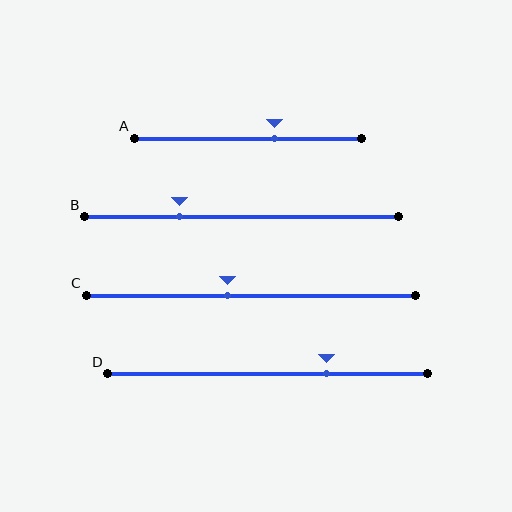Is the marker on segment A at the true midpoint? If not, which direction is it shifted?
No, the marker on segment A is shifted to the right by about 12% of the segment length.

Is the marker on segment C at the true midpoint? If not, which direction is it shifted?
No, the marker on segment C is shifted to the left by about 7% of the segment length.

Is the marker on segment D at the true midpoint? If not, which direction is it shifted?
No, the marker on segment D is shifted to the right by about 19% of the segment length.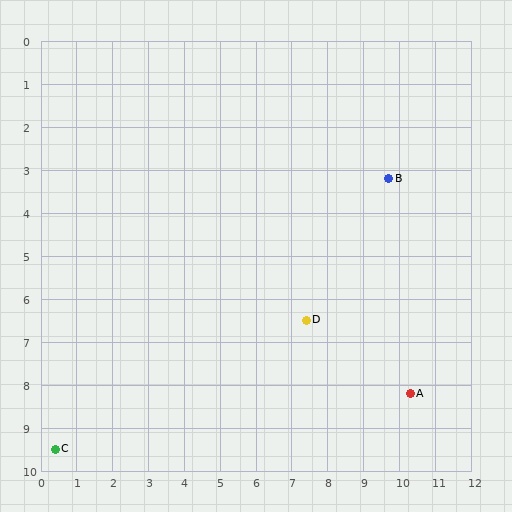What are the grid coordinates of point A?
Point A is at approximately (10.3, 8.2).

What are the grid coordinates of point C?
Point C is at approximately (0.4, 9.5).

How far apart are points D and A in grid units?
Points D and A are about 3.4 grid units apart.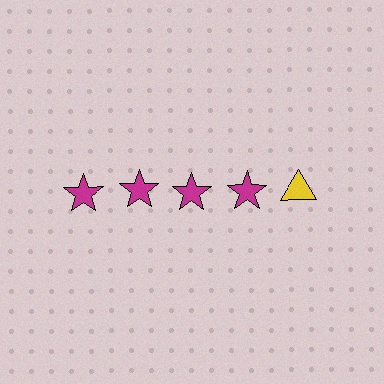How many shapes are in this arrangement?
There are 5 shapes arranged in a grid pattern.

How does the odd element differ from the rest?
It differs in both color (yellow instead of magenta) and shape (triangle instead of star).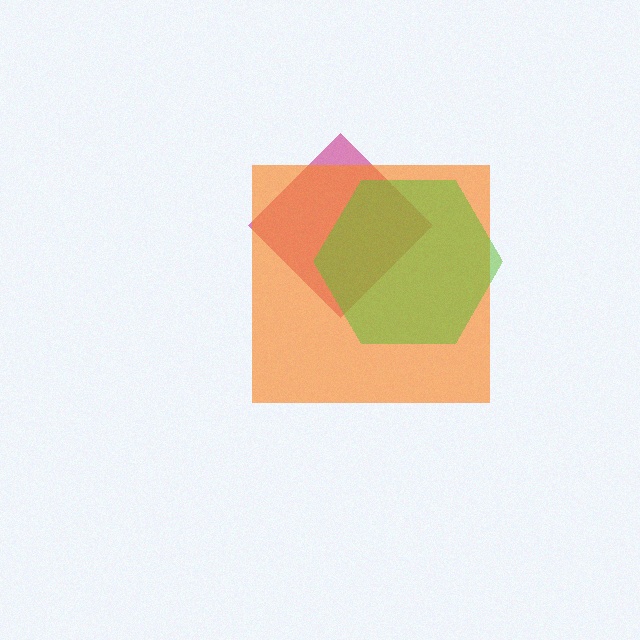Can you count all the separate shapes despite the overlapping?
Yes, there are 3 separate shapes.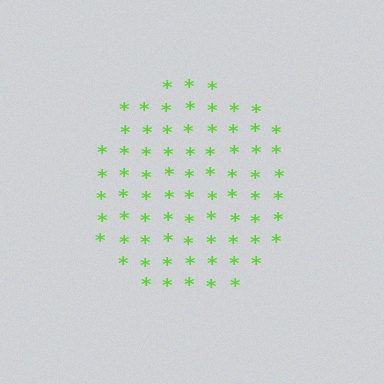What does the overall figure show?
The overall figure shows a circle.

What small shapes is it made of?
It is made of small asterisks.